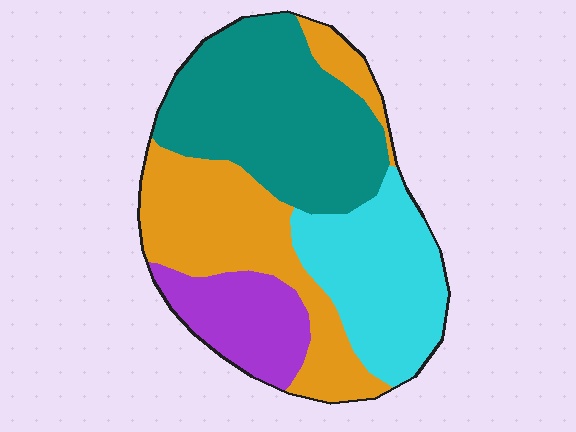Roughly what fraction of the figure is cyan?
Cyan covers 23% of the figure.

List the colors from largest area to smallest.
From largest to smallest: teal, orange, cyan, purple.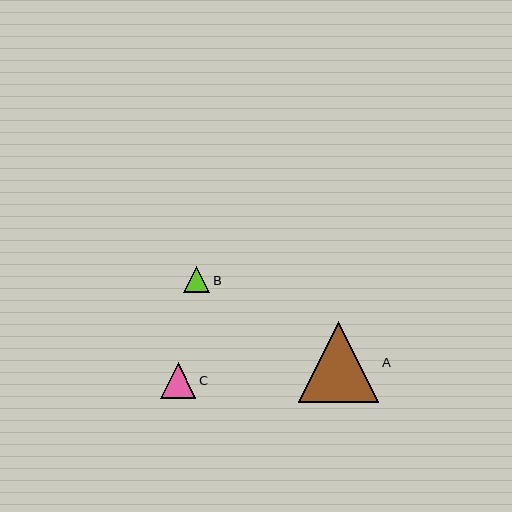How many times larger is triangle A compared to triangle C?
Triangle A is approximately 2.2 times the size of triangle C.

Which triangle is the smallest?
Triangle B is the smallest with a size of approximately 26 pixels.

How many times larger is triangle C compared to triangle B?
Triangle C is approximately 1.4 times the size of triangle B.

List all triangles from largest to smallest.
From largest to smallest: A, C, B.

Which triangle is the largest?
Triangle A is the largest with a size of approximately 80 pixels.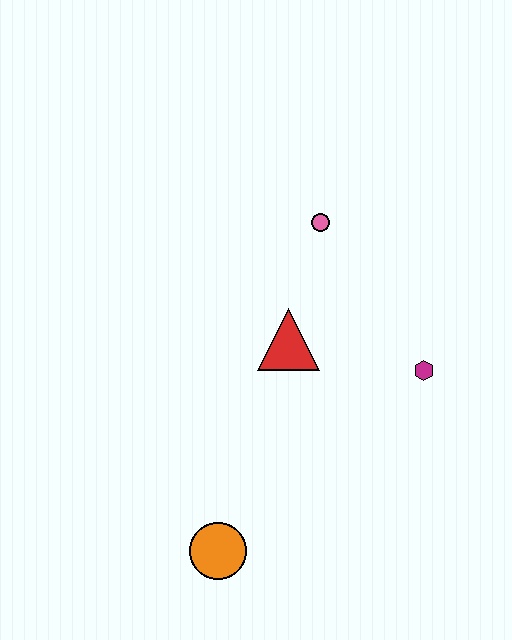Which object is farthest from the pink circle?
The orange circle is farthest from the pink circle.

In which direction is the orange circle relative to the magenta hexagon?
The orange circle is to the left of the magenta hexagon.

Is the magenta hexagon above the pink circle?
No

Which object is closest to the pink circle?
The red triangle is closest to the pink circle.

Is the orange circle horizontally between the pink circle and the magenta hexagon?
No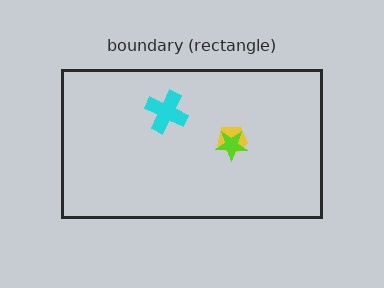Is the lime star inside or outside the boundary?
Inside.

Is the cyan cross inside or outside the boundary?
Inside.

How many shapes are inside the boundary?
3 inside, 0 outside.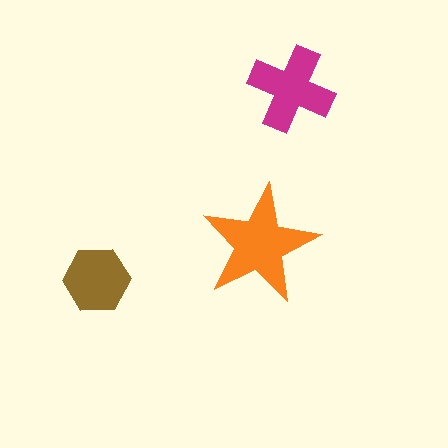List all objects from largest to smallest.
The orange star, the magenta cross, the brown hexagon.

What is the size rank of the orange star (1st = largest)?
1st.